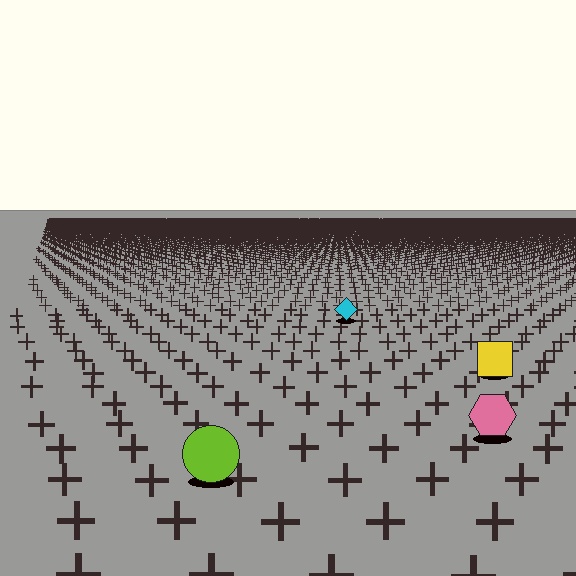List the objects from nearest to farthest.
From nearest to farthest: the lime circle, the pink hexagon, the yellow square, the cyan diamond.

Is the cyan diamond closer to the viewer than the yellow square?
No. The yellow square is closer — you can tell from the texture gradient: the ground texture is coarser near it.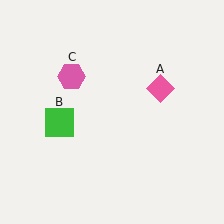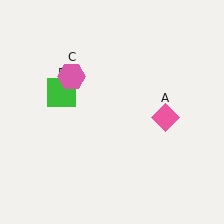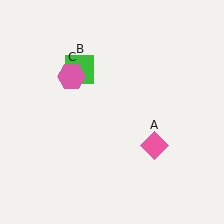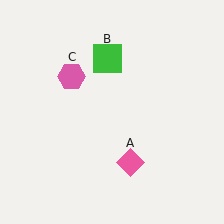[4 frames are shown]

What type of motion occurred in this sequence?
The pink diamond (object A), green square (object B) rotated clockwise around the center of the scene.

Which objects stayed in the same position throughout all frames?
Pink hexagon (object C) remained stationary.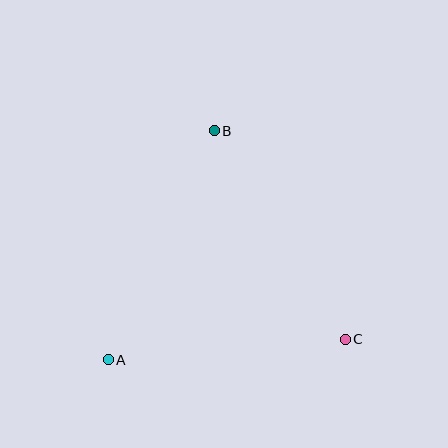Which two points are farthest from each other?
Points A and B are farthest from each other.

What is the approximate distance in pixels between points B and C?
The distance between B and C is approximately 246 pixels.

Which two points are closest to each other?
Points A and C are closest to each other.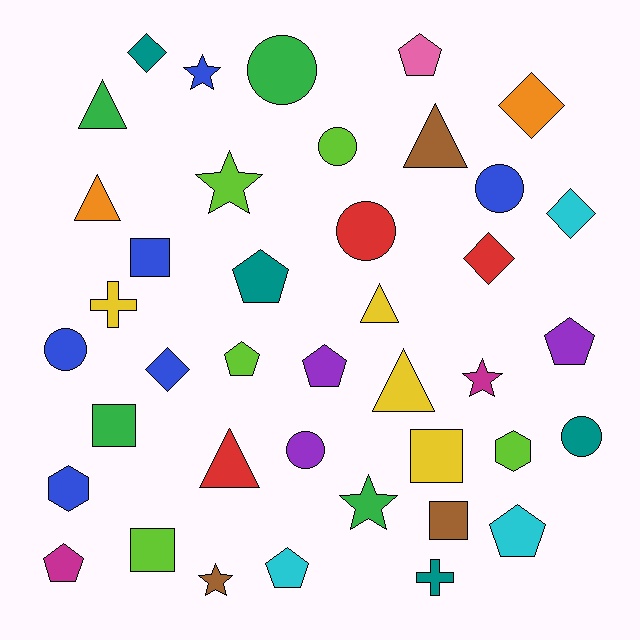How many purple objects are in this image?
There are 3 purple objects.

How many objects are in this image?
There are 40 objects.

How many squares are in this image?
There are 5 squares.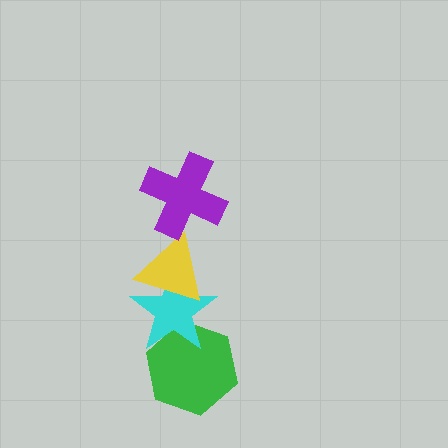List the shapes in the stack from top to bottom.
From top to bottom: the purple cross, the yellow triangle, the cyan star, the green hexagon.